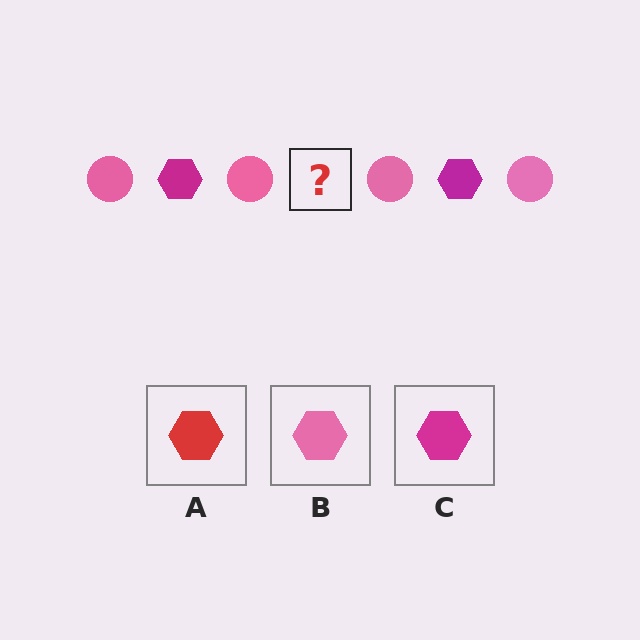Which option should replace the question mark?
Option C.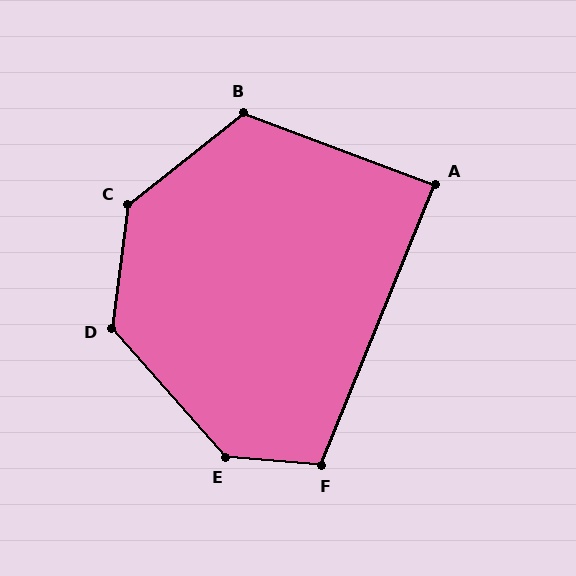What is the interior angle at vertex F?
Approximately 107 degrees (obtuse).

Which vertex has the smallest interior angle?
A, at approximately 88 degrees.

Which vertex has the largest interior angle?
E, at approximately 136 degrees.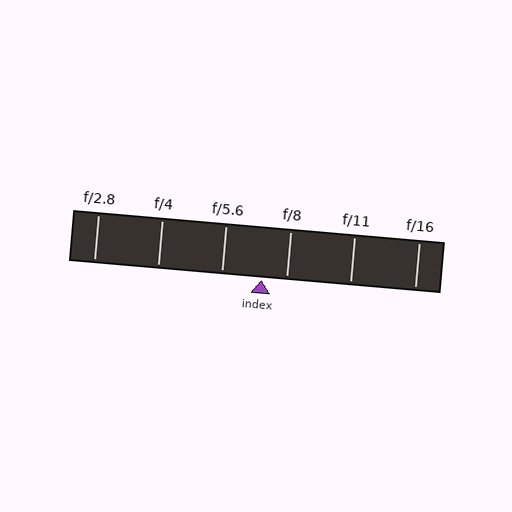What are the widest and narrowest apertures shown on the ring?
The widest aperture shown is f/2.8 and the narrowest is f/16.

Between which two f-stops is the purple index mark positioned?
The index mark is between f/5.6 and f/8.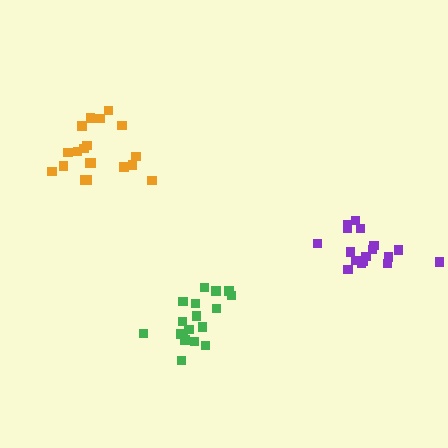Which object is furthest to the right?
The purple cluster is rightmost.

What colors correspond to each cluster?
The clusters are colored: orange, green, purple.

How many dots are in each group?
Group 1: 19 dots, Group 2: 18 dots, Group 3: 17 dots (54 total).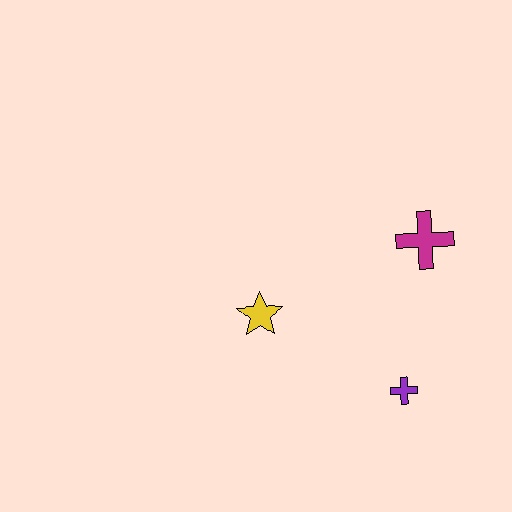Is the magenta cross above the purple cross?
Yes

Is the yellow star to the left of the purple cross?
Yes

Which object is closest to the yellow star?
The purple cross is closest to the yellow star.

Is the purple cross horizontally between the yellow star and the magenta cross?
Yes